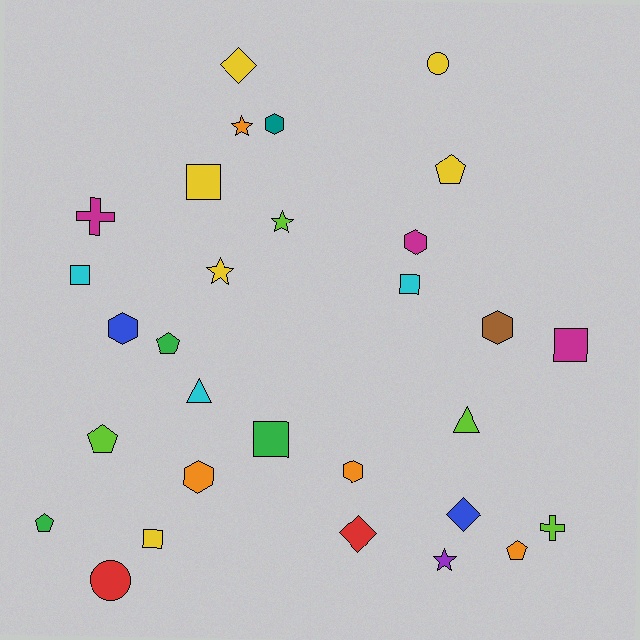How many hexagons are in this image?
There are 6 hexagons.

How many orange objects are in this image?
There are 4 orange objects.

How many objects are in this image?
There are 30 objects.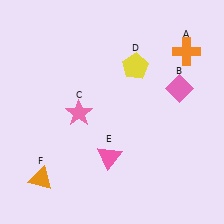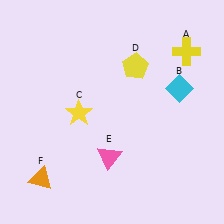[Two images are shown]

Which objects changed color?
A changed from orange to yellow. B changed from pink to cyan. C changed from pink to yellow.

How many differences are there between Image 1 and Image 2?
There are 3 differences between the two images.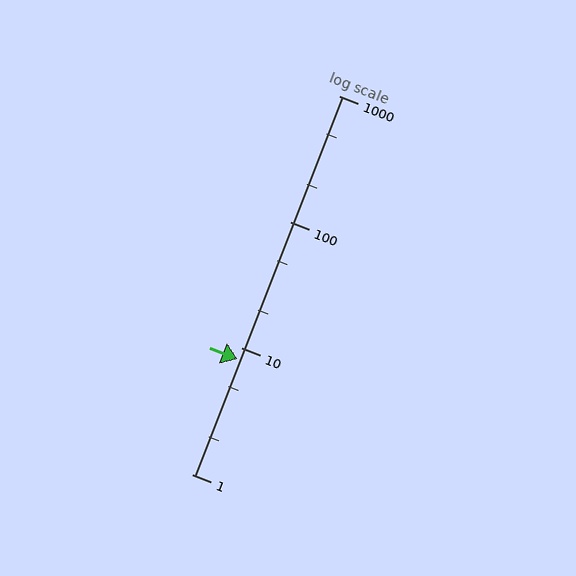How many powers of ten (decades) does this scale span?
The scale spans 3 decades, from 1 to 1000.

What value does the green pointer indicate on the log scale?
The pointer indicates approximately 8.2.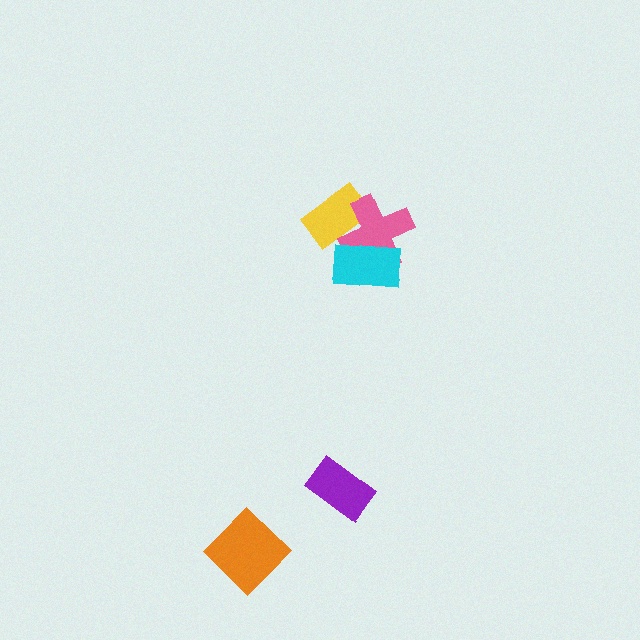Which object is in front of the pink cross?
The cyan rectangle is in front of the pink cross.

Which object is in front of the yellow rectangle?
The pink cross is in front of the yellow rectangle.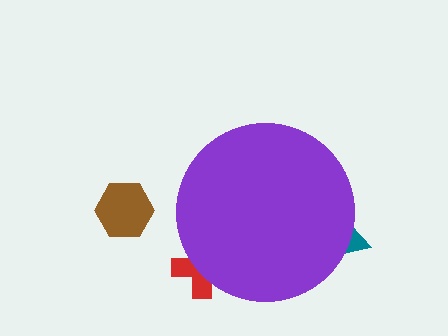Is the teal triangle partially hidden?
Yes, the teal triangle is partially hidden behind the purple circle.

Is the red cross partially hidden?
Yes, the red cross is partially hidden behind the purple circle.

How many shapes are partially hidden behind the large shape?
2 shapes are partially hidden.